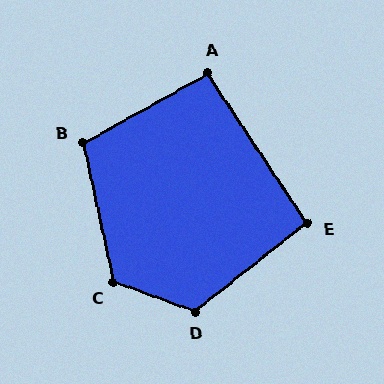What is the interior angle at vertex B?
Approximately 107 degrees (obtuse).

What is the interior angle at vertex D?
Approximately 122 degrees (obtuse).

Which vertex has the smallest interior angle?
A, at approximately 94 degrees.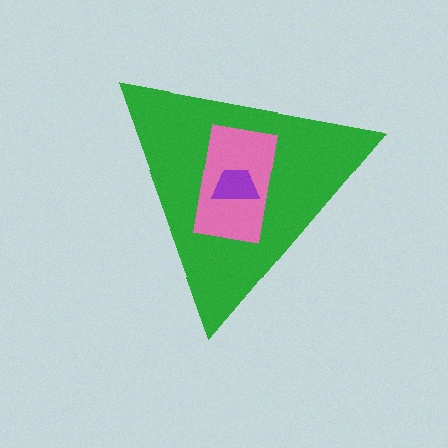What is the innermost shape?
The purple trapezoid.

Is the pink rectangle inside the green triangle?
Yes.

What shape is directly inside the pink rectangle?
The purple trapezoid.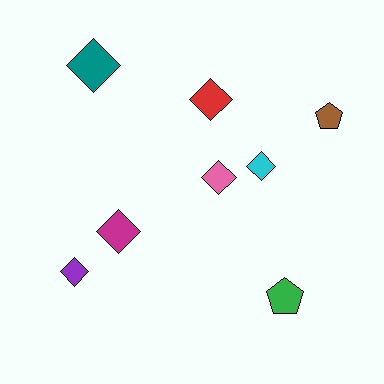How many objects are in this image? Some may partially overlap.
There are 8 objects.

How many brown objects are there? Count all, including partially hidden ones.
There is 1 brown object.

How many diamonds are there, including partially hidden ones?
There are 6 diamonds.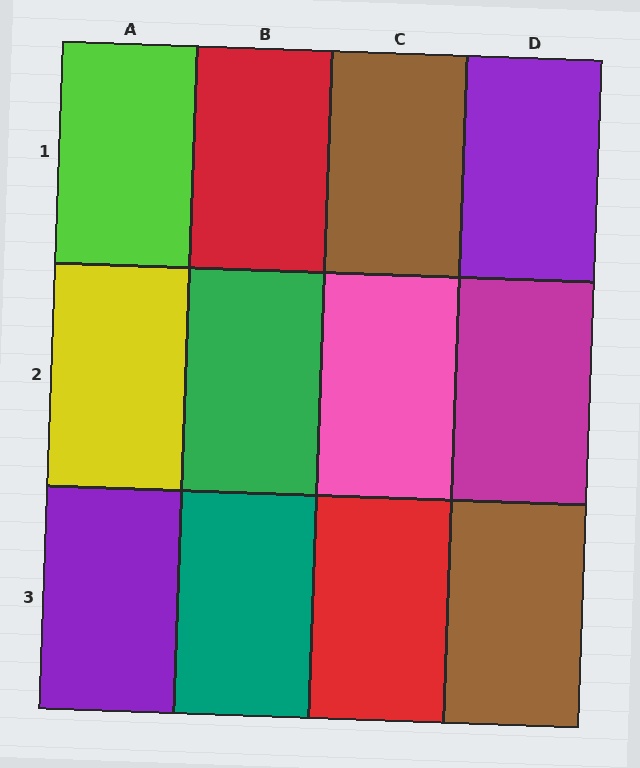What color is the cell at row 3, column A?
Purple.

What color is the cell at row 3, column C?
Red.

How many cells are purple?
2 cells are purple.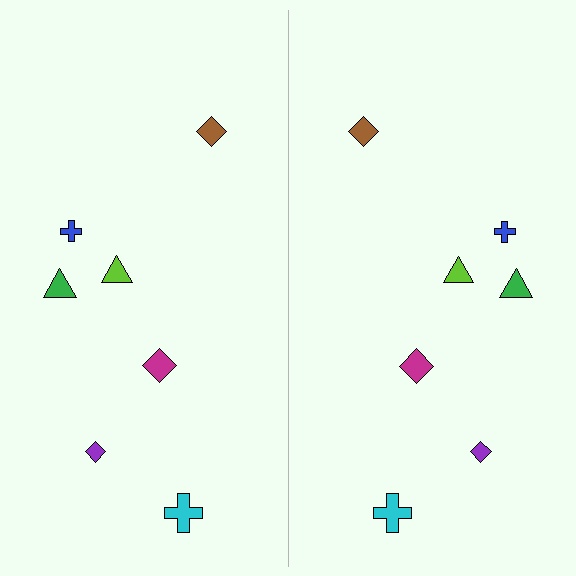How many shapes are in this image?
There are 14 shapes in this image.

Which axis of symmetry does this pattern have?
The pattern has a vertical axis of symmetry running through the center of the image.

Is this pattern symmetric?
Yes, this pattern has bilateral (reflection) symmetry.